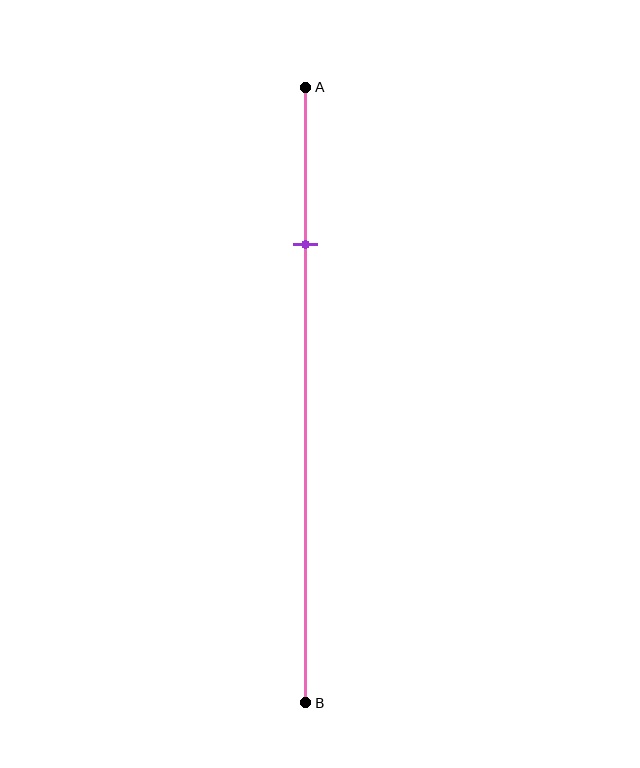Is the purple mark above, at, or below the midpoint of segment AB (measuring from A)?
The purple mark is above the midpoint of segment AB.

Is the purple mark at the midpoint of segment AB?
No, the mark is at about 25% from A, not at the 50% midpoint.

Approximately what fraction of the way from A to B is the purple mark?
The purple mark is approximately 25% of the way from A to B.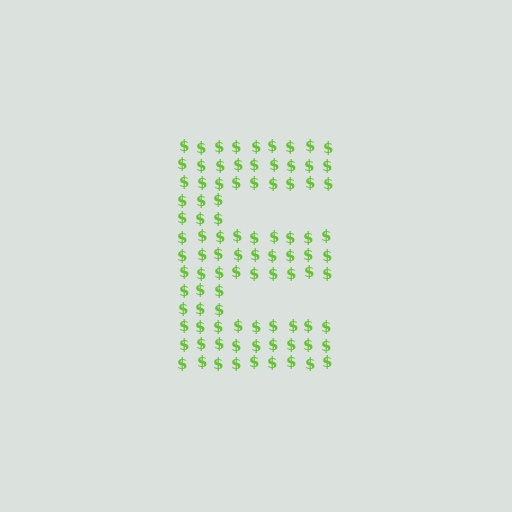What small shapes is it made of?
It is made of small dollar signs.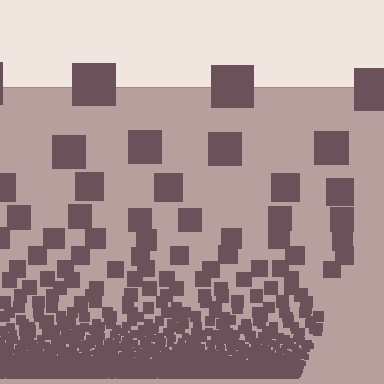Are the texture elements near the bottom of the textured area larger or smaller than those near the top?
Smaller. The gradient is inverted — elements near the bottom are smaller and denser.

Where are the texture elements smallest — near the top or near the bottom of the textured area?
Near the bottom.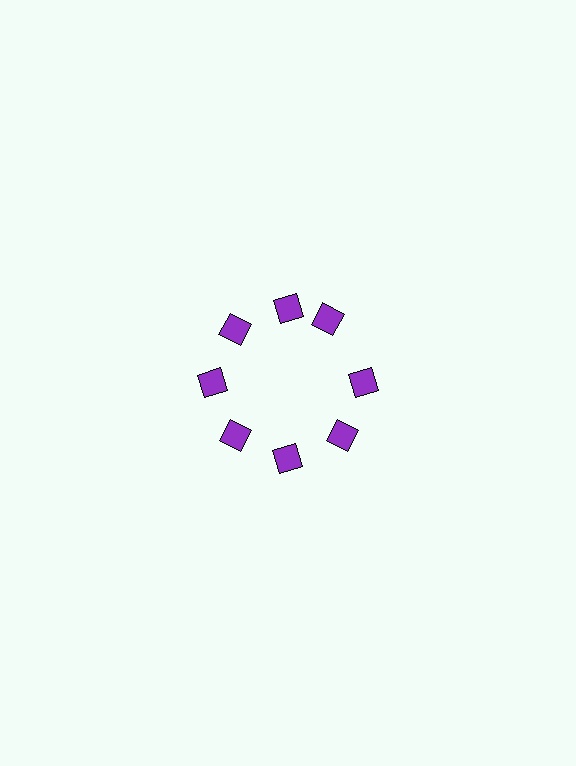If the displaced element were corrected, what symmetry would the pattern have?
It would have 8-fold rotational symmetry — the pattern would map onto itself every 45 degrees.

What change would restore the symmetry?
The symmetry would be restored by rotating it back into even spacing with its neighbors so that all 8 squares sit at equal angles and equal distance from the center.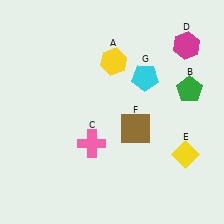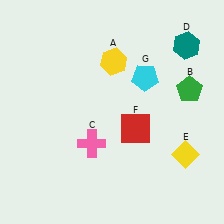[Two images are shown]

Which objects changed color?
D changed from magenta to teal. F changed from brown to red.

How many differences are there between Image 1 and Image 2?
There are 2 differences between the two images.